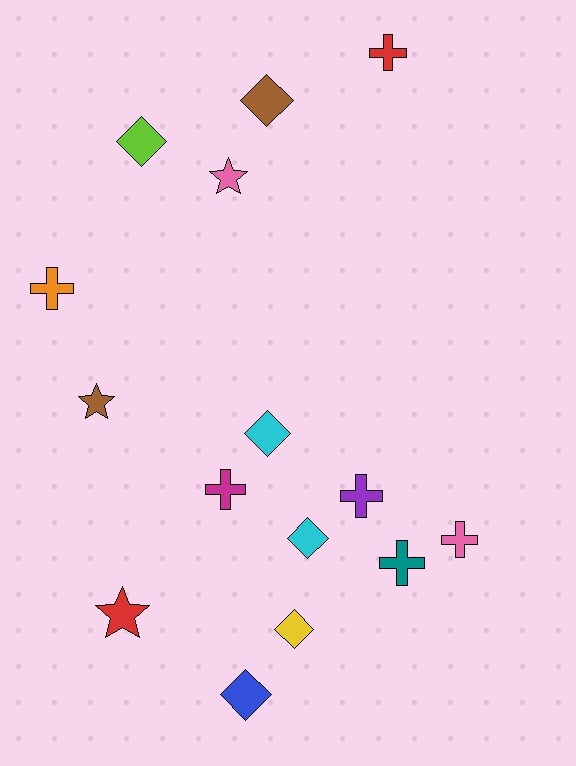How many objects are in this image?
There are 15 objects.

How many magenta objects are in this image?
There is 1 magenta object.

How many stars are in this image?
There are 3 stars.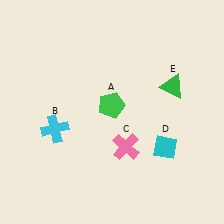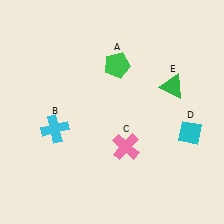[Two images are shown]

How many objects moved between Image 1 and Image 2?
2 objects moved between the two images.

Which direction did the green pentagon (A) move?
The green pentagon (A) moved up.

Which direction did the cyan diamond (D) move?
The cyan diamond (D) moved right.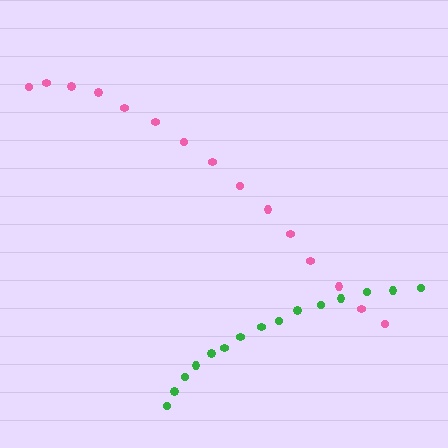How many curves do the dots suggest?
There are 2 distinct paths.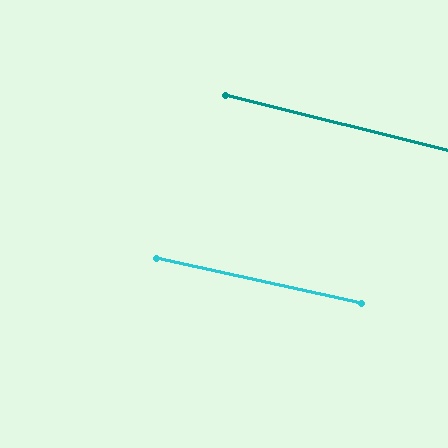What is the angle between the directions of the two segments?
Approximately 2 degrees.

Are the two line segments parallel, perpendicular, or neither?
Parallel — their directions differ by only 1.8°.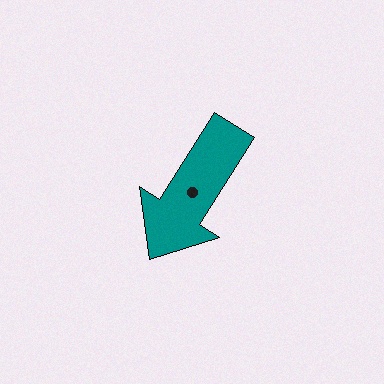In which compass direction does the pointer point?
Southwest.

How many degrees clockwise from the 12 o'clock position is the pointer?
Approximately 212 degrees.